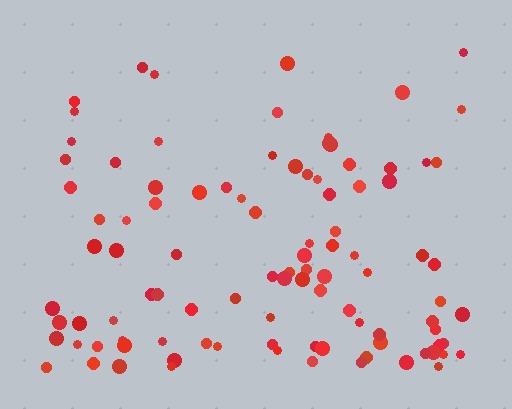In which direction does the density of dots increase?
From top to bottom, with the bottom side densest.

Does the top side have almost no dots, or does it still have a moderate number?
Still a moderate number, just noticeably fewer than the bottom.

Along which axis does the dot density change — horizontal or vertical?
Vertical.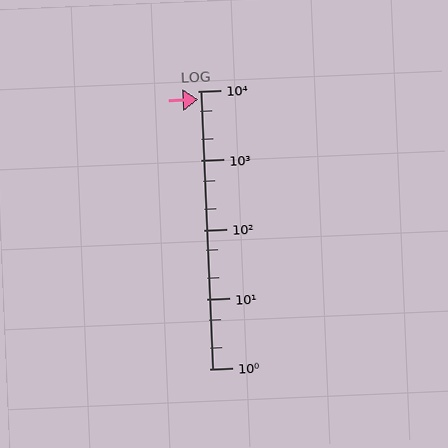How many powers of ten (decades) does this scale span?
The scale spans 4 decades, from 1 to 10000.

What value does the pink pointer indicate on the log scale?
The pointer indicates approximately 7500.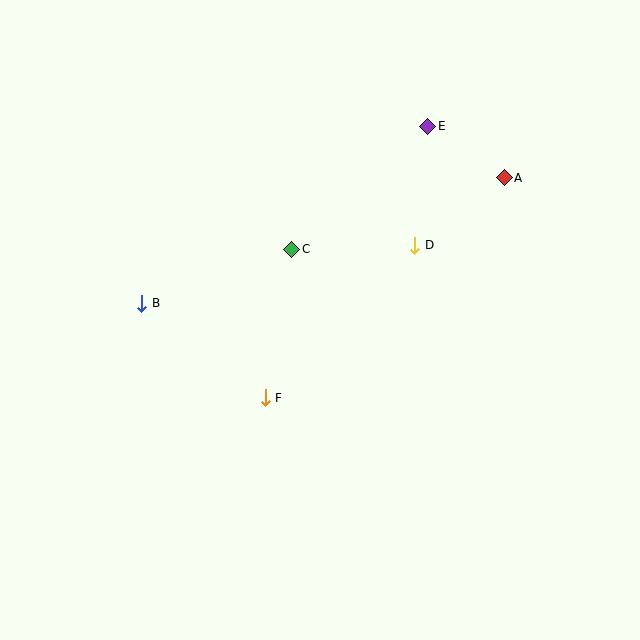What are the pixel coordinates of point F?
Point F is at (265, 398).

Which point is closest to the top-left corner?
Point B is closest to the top-left corner.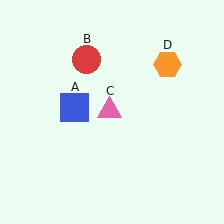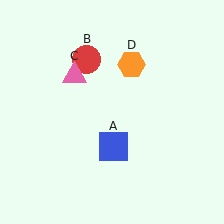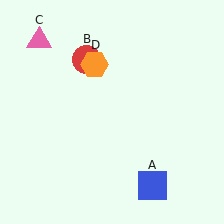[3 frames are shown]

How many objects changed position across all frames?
3 objects changed position: blue square (object A), pink triangle (object C), orange hexagon (object D).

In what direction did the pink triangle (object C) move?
The pink triangle (object C) moved up and to the left.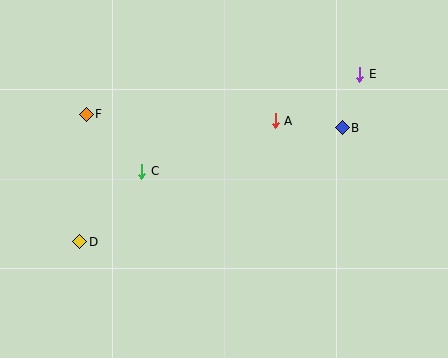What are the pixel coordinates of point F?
Point F is at (86, 114).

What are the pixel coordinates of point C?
Point C is at (142, 171).